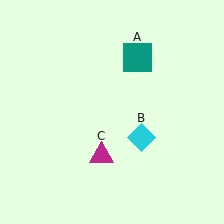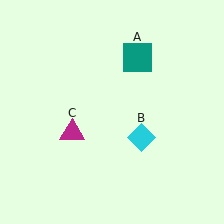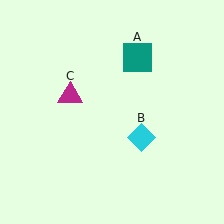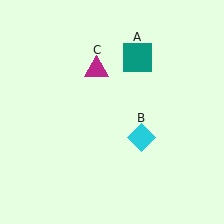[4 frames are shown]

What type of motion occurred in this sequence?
The magenta triangle (object C) rotated clockwise around the center of the scene.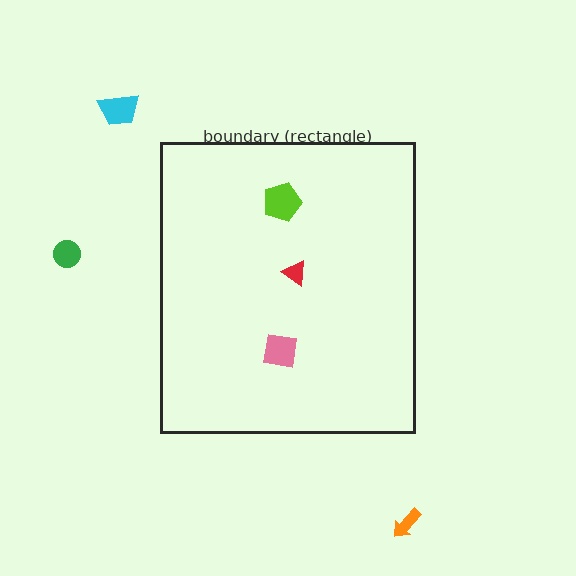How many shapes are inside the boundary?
3 inside, 3 outside.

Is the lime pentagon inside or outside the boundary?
Inside.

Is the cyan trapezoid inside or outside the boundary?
Outside.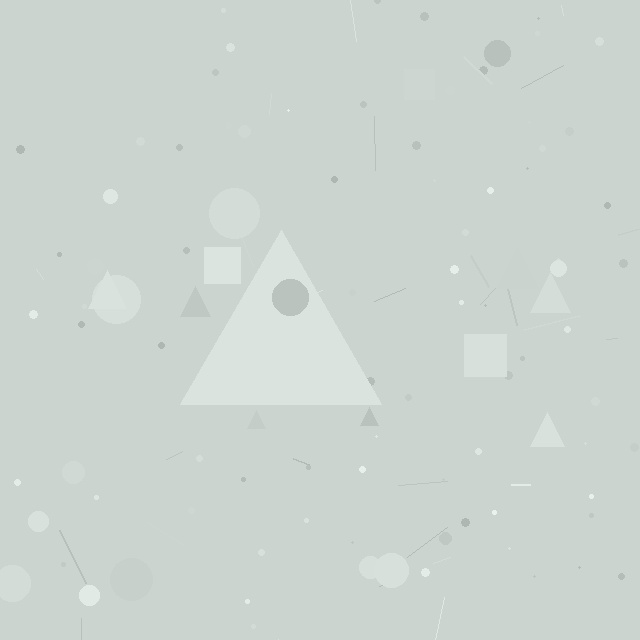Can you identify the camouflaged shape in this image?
The camouflaged shape is a triangle.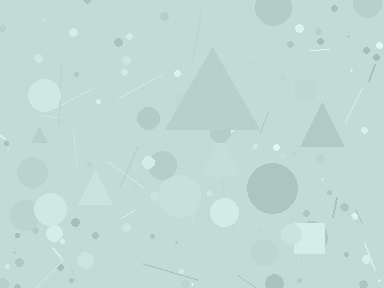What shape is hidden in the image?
A triangle is hidden in the image.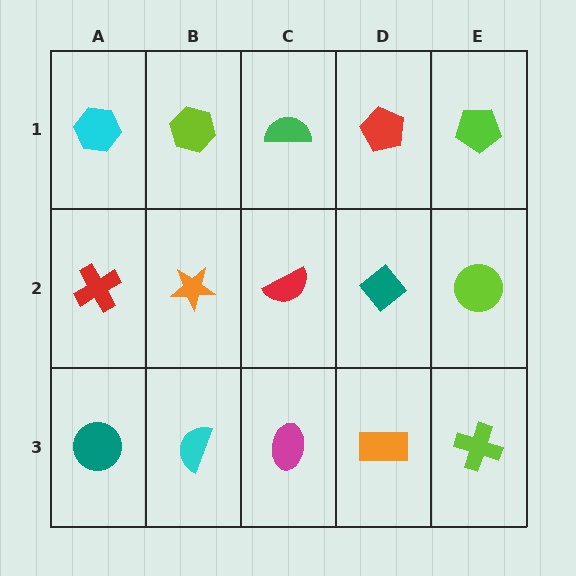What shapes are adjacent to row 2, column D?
A red pentagon (row 1, column D), an orange rectangle (row 3, column D), a red semicircle (row 2, column C), a lime circle (row 2, column E).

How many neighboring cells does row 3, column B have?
3.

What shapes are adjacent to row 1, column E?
A lime circle (row 2, column E), a red pentagon (row 1, column D).